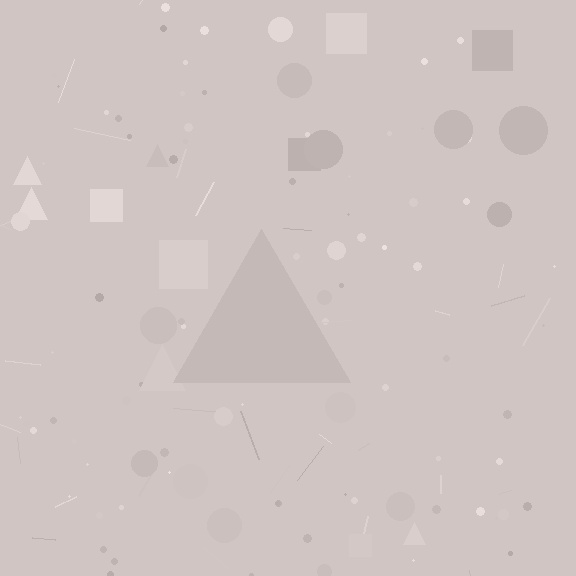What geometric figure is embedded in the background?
A triangle is embedded in the background.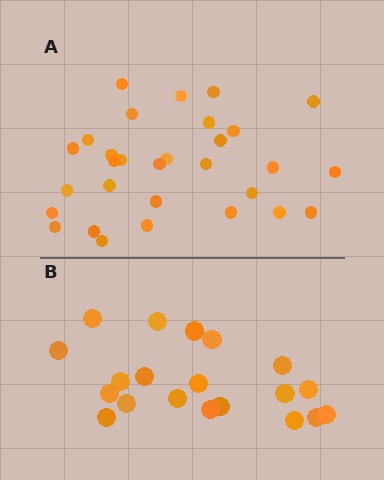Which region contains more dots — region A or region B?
Region A (the top region) has more dots.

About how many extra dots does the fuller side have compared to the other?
Region A has roughly 10 or so more dots than region B.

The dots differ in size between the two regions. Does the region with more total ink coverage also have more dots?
No. Region B has more total ink coverage because its dots are larger, but region A actually contains more individual dots. Total area can be misleading — the number of items is what matters here.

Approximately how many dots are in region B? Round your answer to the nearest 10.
About 20 dots.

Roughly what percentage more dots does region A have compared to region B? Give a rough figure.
About 50% more.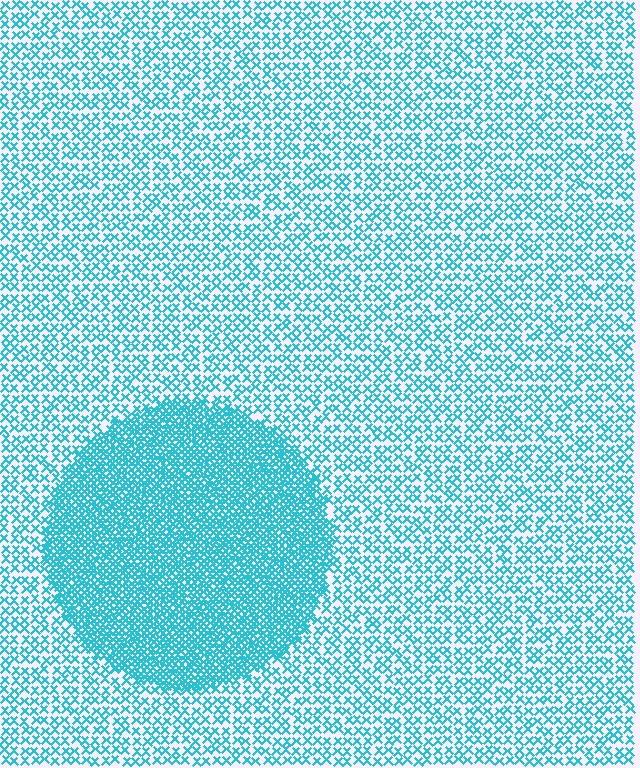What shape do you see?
I see a circle.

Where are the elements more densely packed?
The elements are more densely packed inside the circle boundary.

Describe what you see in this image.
The image contains small cyan elements arranged at two different densities. A circle-shaped region is visible where the elements are more densely packed than the surrounding area.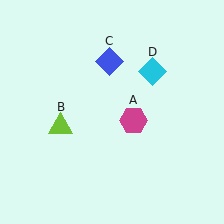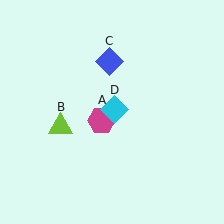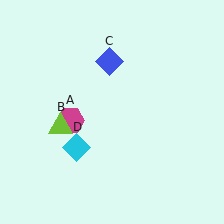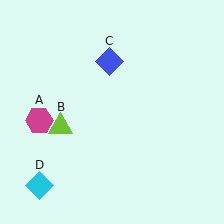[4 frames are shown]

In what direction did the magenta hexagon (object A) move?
The magenta hexagon (object A) moved left.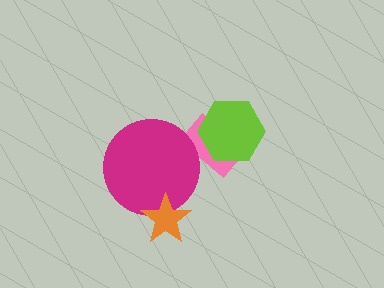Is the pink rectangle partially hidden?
Yes, it is partially covered by another shape.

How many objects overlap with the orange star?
1 object overlaps with the orange star.